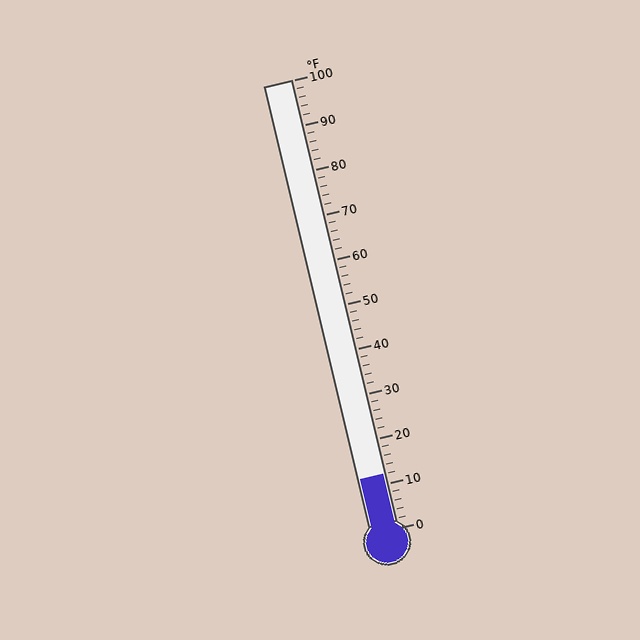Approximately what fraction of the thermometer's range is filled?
The thermometer is filled to approximately 10% of its range.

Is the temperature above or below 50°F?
The temperature is below 50°F.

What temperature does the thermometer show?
The thermometer shows approximately 12°F.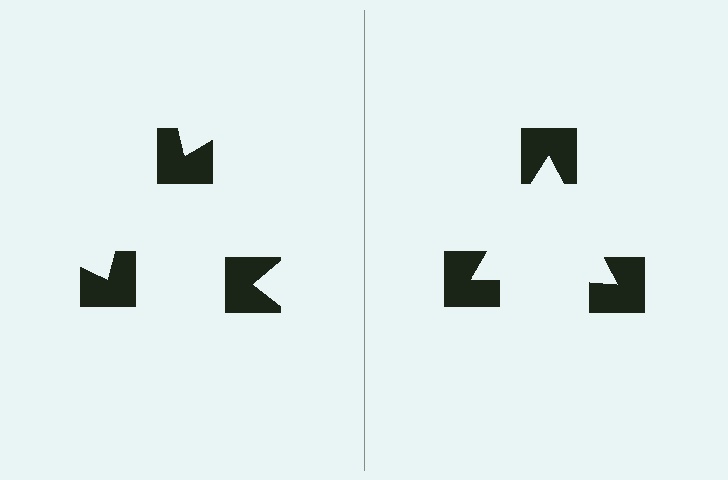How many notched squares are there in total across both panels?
6 — 3 on each side.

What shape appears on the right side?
An illusory triangle.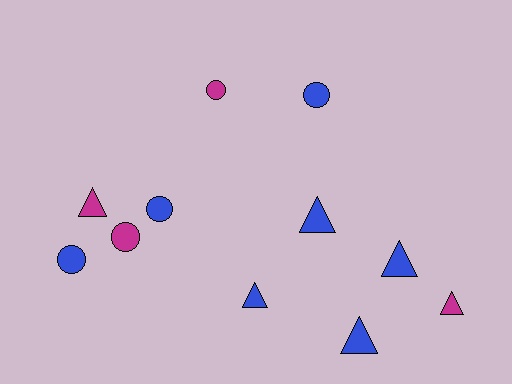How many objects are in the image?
There are 11 objects.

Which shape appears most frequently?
Triangle, with 6 objects.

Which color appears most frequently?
Blue, with 7 objects.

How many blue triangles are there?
There are 4 blue triangles.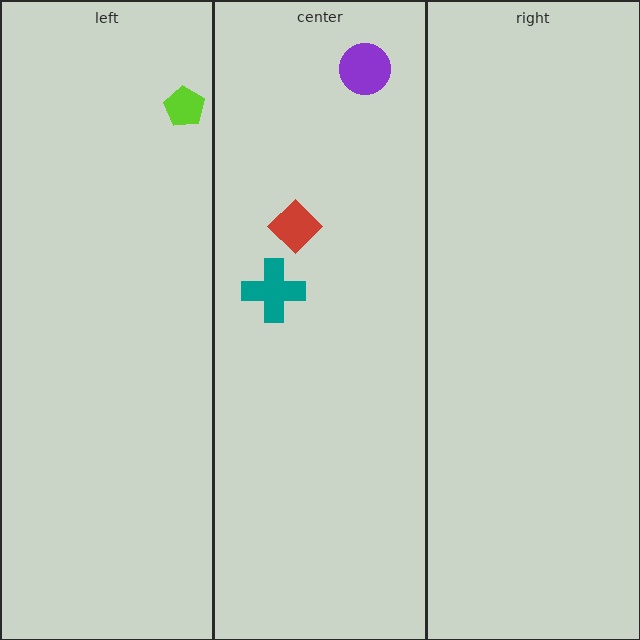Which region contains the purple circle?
The center region.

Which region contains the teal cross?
The center region.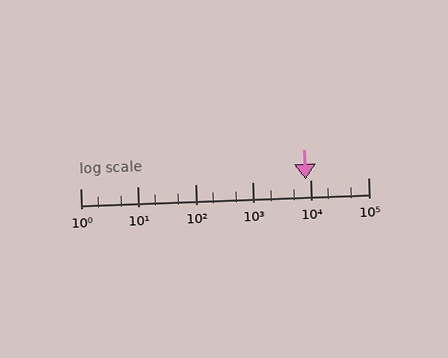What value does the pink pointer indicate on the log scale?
The pointer indicates approximately 8200.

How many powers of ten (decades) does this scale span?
The scale spans 5 decades, from 1 to 100000.